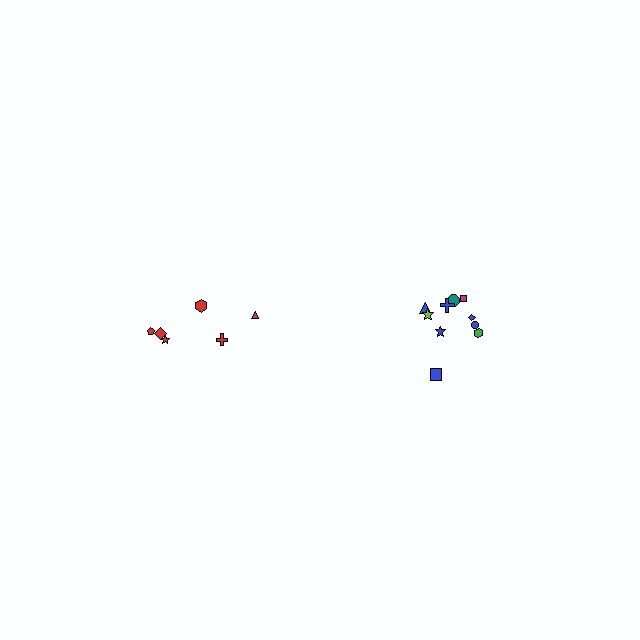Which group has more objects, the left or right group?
The right group.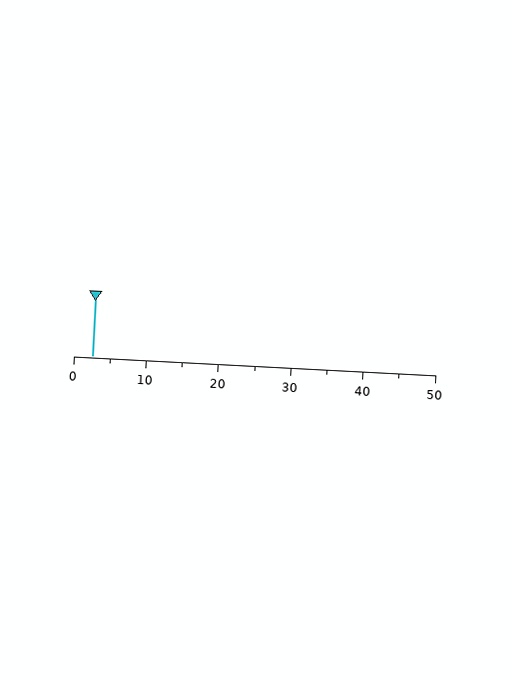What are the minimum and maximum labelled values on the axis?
The axis runs from 0 to 50.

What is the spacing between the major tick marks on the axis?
The major ticks are spaced 10 apart.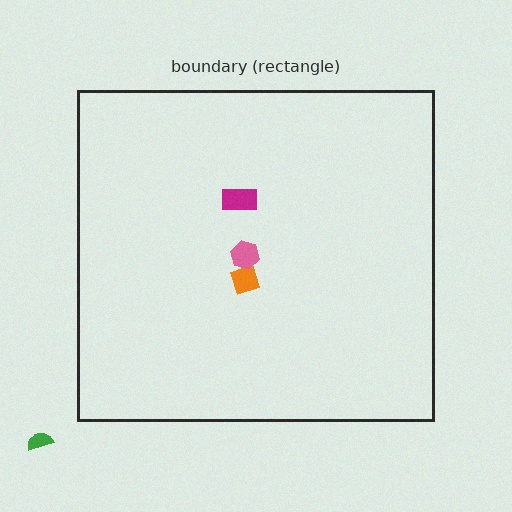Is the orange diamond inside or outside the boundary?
Inside.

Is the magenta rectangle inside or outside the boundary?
Inside.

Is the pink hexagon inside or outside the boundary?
Inside.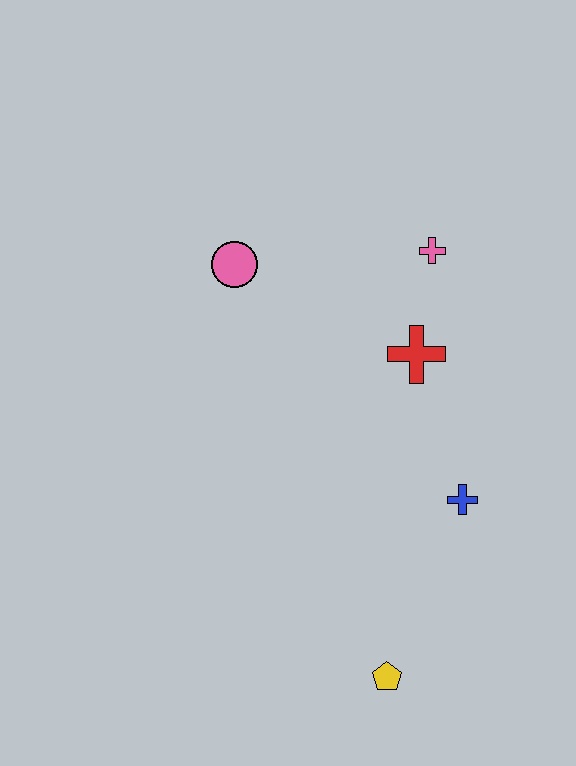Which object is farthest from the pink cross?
The yellow pentagon is farthest from the pink cross.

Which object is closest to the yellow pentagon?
The blue cross is closest to the yellow pentagon.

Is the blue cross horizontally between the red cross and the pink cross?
No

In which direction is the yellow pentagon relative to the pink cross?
The yellow pentagon is below the pink cross.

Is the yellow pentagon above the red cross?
No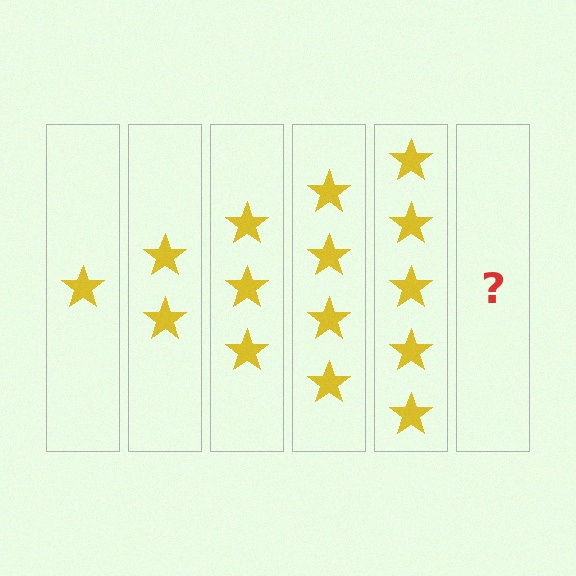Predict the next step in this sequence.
The next step is 6 stars.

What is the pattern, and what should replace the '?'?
The pattern is that each step adds one more star. The '?' should be 6 stars.